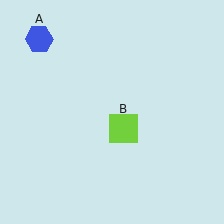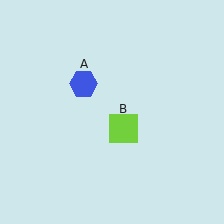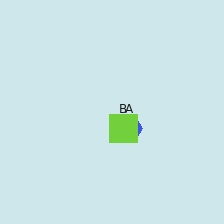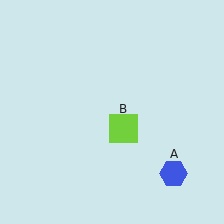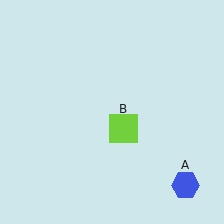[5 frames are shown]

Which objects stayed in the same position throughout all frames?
Lime square (object B) remained stationary.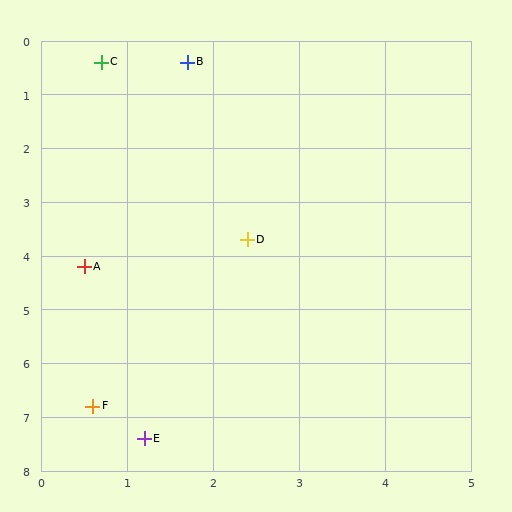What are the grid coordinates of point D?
Point D is at approximately (2.4, 3.7).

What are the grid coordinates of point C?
Point C is at approximately (0.7, 0.4).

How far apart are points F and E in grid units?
Points F and E are about 0.8 grid units apart.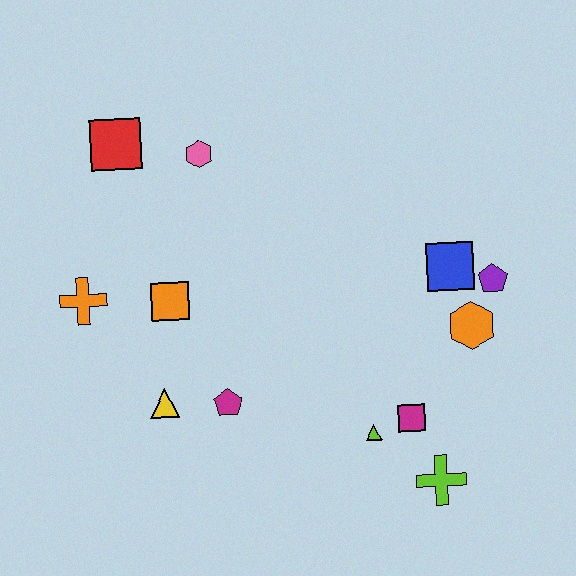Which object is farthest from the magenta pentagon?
The purple pentagon is farthest from the magenta pentagon.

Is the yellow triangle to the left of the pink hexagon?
Yes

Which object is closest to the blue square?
The purple pentagon is closest to the blue square.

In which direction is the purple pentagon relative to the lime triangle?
The purple pentagon is above the lime triangle.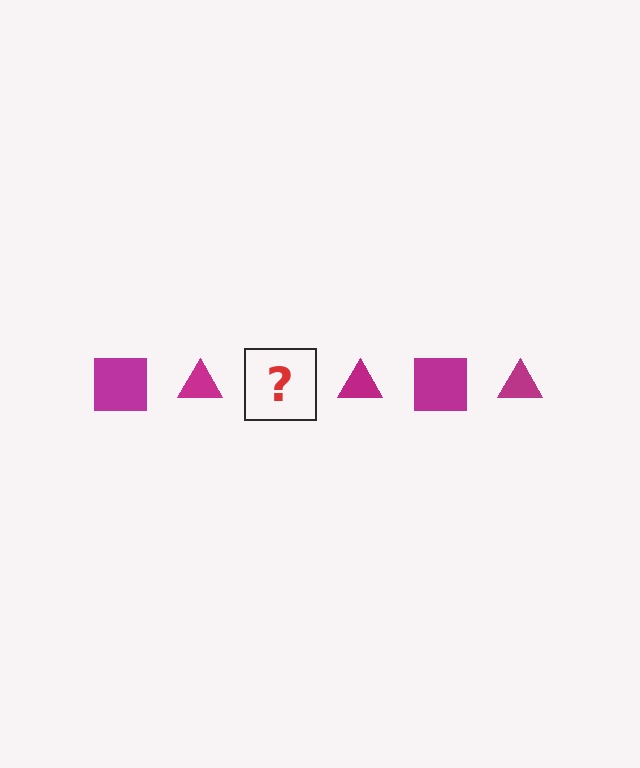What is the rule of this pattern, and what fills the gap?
The rule is that the pattern cycles through square, triangle shapes in magenta. The gap should be filled with a magenta square.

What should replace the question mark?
The question mark should be replaced with a magenta square.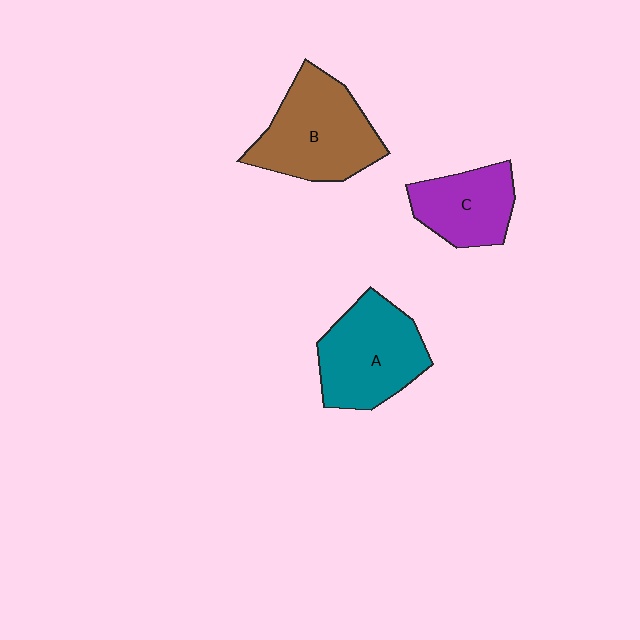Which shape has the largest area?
Shape B (brown).